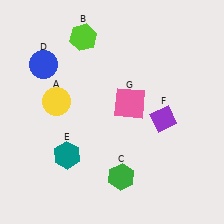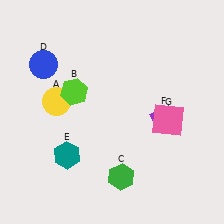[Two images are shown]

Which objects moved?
The objects that moved are: the lime hexagon (B), the pink square (G).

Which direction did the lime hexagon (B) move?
The lime hexagon (B) moved down.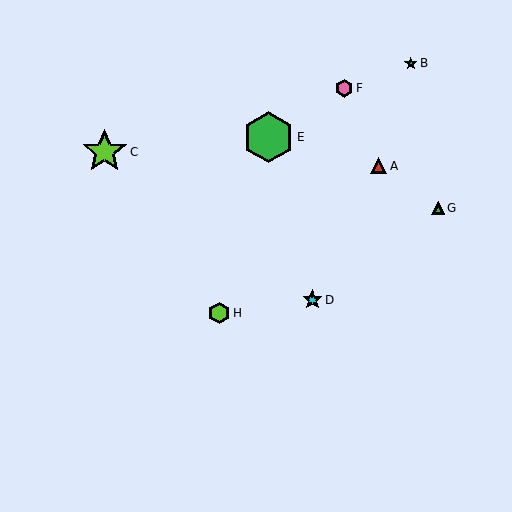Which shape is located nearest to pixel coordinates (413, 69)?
The green star (labeled B) at (411, 63) is nearest to that location.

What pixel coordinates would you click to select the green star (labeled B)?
Click at (411, 63) to select the green star B.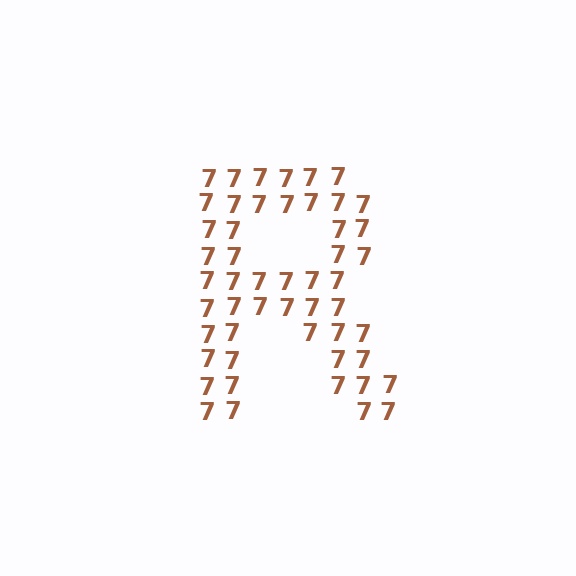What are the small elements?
The small elements are digit 7's.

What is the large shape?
The large shape is the letter R.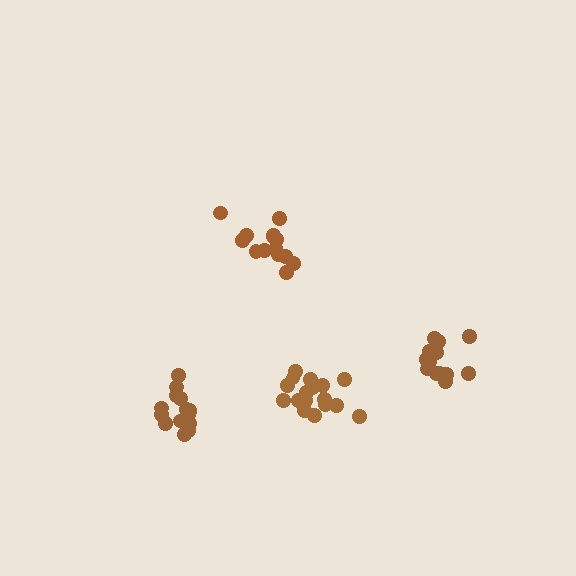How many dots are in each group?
Group 1: 14 dots, Group 2: 16 dots, Group 3: 15 dots, Group 4: 18 dots (63 total).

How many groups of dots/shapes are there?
There are 4 groups.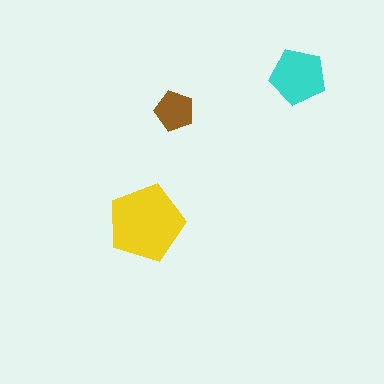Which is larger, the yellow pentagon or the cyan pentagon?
The yellow one.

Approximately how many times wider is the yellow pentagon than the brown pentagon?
About 2 times wider.